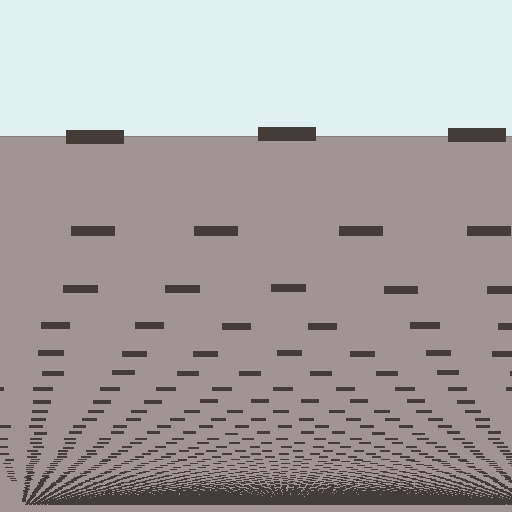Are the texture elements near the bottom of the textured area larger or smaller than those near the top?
Smaller. The gradient is inverted — elements near the bottom are smaller and denser.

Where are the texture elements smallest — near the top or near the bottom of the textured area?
Near the bottom.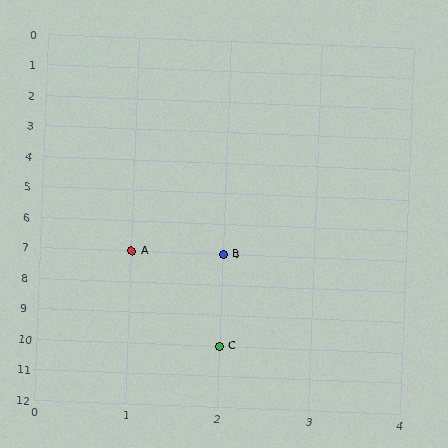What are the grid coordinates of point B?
Point B is at grid coordinates (2, 7).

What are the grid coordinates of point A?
Point A is at grid coordinates (1, 7).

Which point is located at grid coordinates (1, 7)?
Point A is at (1, 7).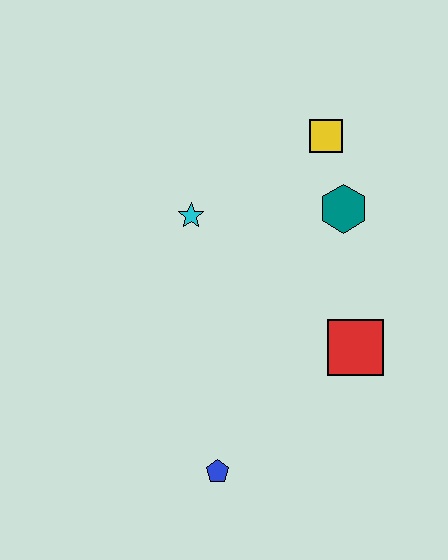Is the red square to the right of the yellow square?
Yes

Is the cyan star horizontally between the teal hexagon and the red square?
No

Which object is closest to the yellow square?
The teal hexagon is closest to the yellow square.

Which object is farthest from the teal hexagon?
The blue pentagon is farthest from the teal hexagon.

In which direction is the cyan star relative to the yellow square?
The cyan star is to the left of the yellow square.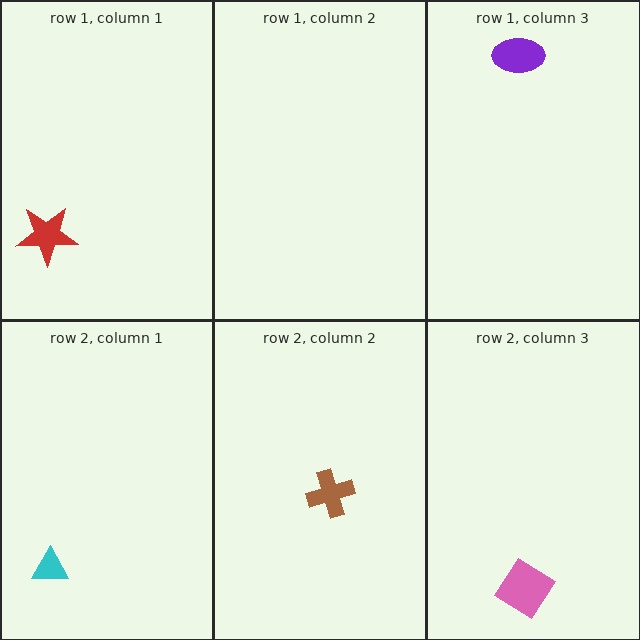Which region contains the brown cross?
The row 2, column 2 region.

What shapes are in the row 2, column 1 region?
The cyan triangle.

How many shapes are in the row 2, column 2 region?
1.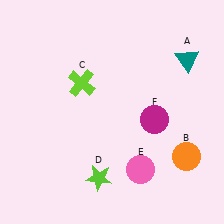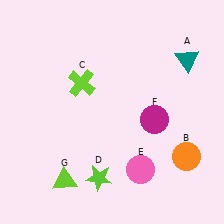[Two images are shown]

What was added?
A lime triangle (G) was added in Image 2.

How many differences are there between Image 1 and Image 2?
There is 1 difference between the two images.